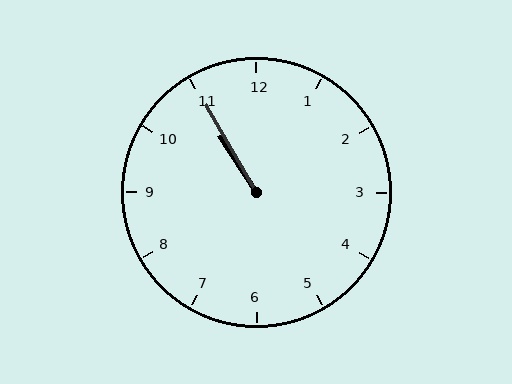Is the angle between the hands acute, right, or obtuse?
It is acute.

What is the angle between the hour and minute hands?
Approximately 2 degrees.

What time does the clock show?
10:55.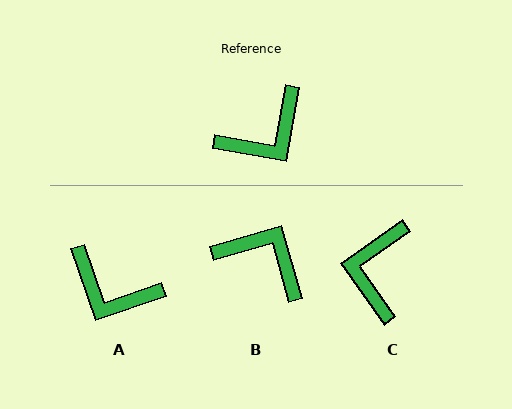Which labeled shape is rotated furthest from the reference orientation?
C, about 135 degrees away.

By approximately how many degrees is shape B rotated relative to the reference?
Approximately 116 degrees counter-clockwise.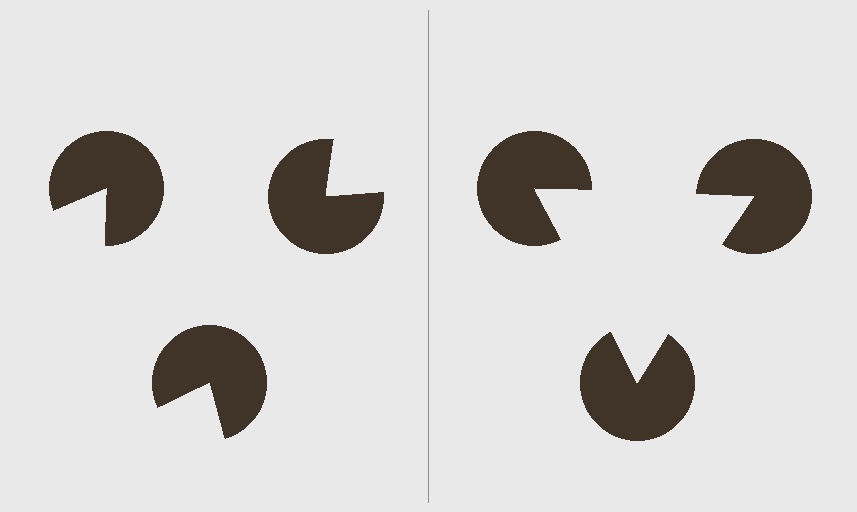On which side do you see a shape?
An illusory triangle appears on the right side. On the left side the wedge cuts are rotated, so no coherent shape forms.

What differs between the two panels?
The pac-man discs are positioned identically on both sides; only the wedge orientations differ. On the right they align to a triangle; on the left they are misaligned.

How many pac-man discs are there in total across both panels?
6 — 3 on each side.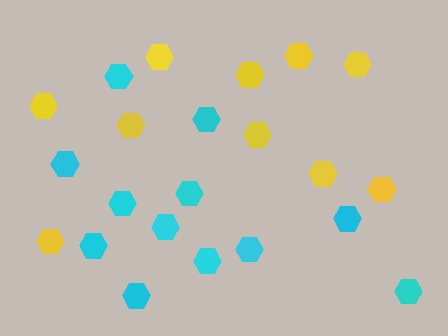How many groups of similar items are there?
There are 2 groups: one group of yellow hexagons (10) and one group of cyan hexagons (12).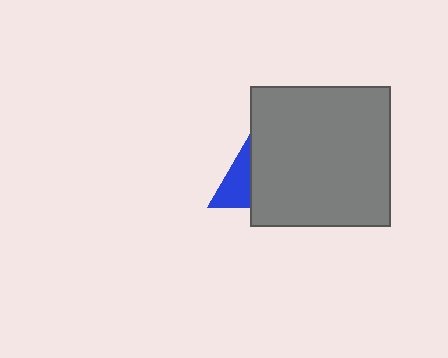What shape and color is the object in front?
The object in front is a gray square.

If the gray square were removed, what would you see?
You would see the complete blue triangle.